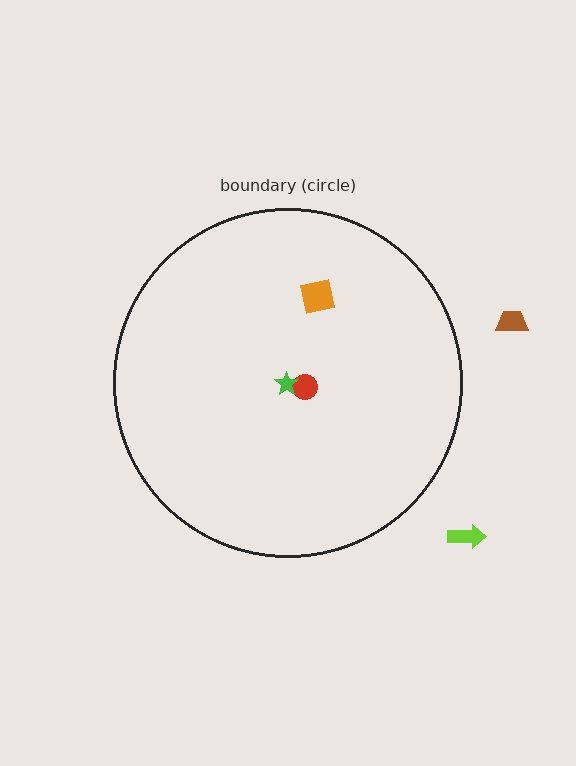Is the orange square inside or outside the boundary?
Inside.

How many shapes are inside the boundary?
3 inside, 2 outside.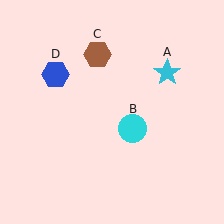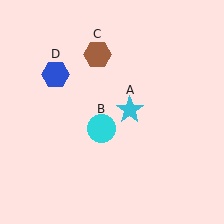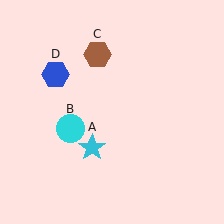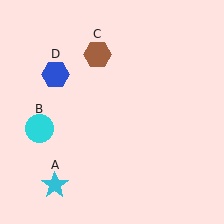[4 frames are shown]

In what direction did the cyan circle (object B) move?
The cyan circle (object B) moved left.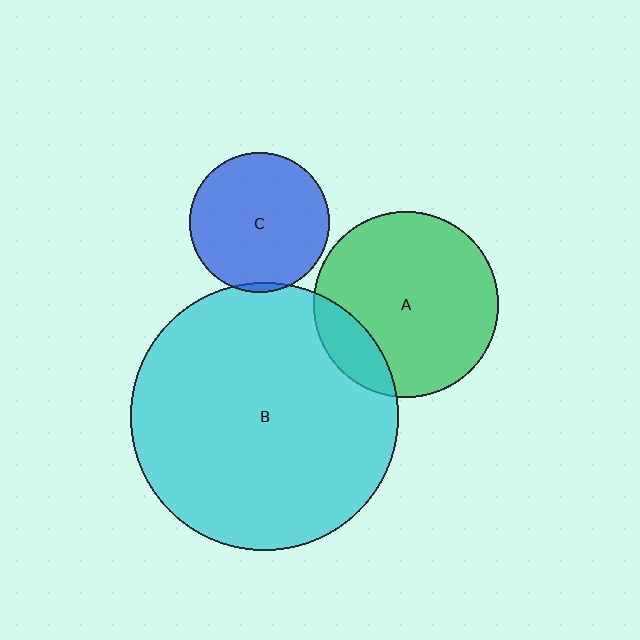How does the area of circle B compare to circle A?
Approximately 2.1 times.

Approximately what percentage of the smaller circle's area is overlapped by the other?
Approximately 5%.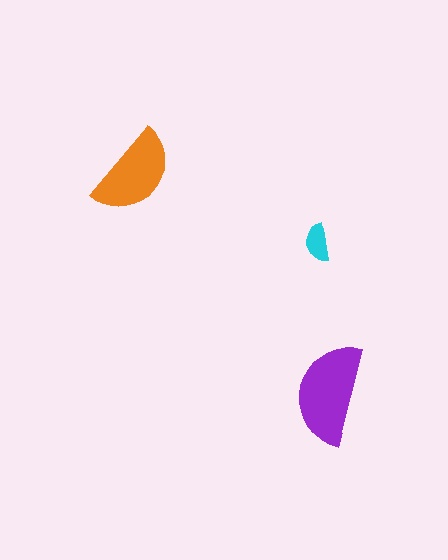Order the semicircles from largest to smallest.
the purple one, the orange one, the cyan one.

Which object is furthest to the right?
The purple semicircle is rightmost.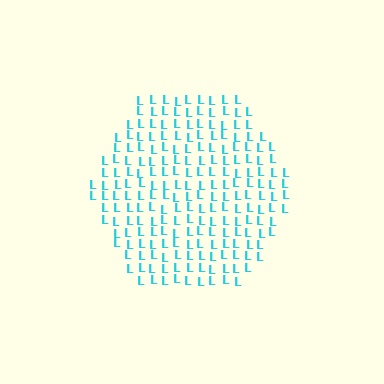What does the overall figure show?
The overall figure shows a hexagon.